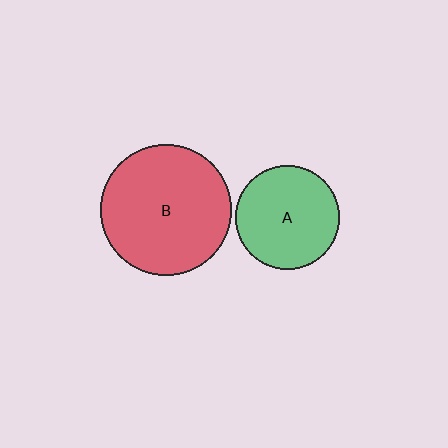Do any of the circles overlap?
No, none of the circles overlap.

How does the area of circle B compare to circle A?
Approximately 1.6 times.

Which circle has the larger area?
Circle B (red).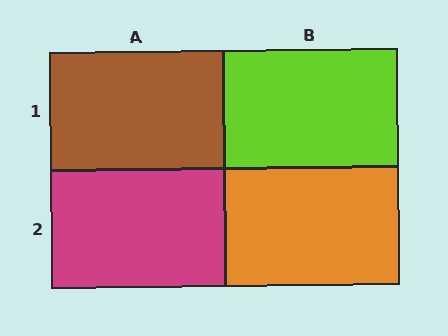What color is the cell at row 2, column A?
Magenta.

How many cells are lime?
1 cell is lime.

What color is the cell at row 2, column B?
Orange.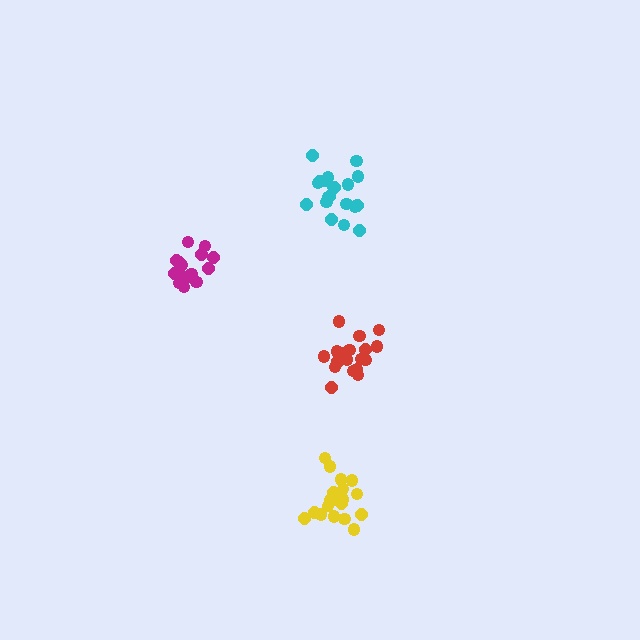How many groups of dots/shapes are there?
There are 4 groups.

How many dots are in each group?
Group 1: 20 dots, Group 2: 20 dots, Group 3: 20 dots, Group 4: 15 dots (75 total).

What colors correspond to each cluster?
The clusters are colored: yellow, red, cyan, magenta.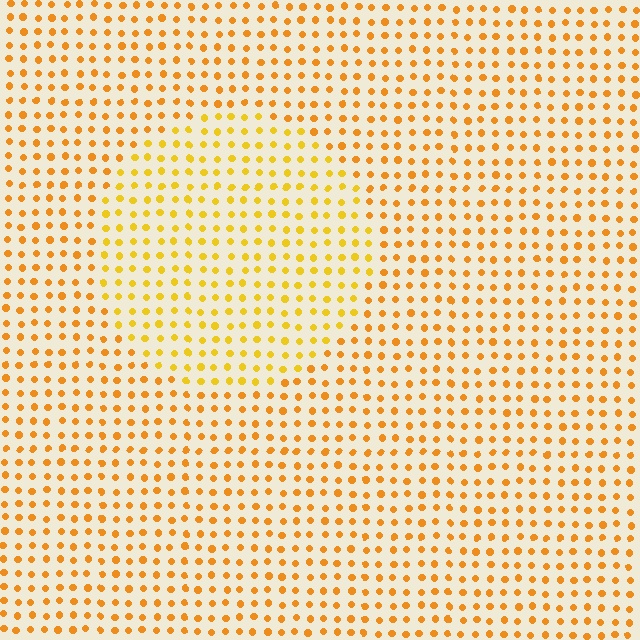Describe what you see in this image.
The image is filled with small orange elements in a uniform arrangement. A circle-shaped region is visible where the elements are tinted to a slightly different hue, forming a subtle color boundary.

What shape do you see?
I see a circle.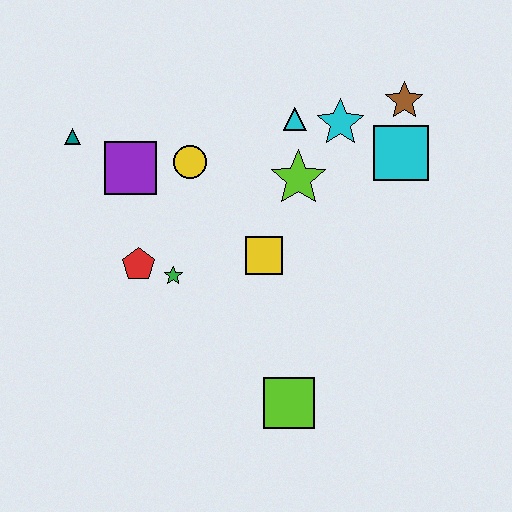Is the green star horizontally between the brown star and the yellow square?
No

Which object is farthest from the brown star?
The teal triangle is farthest from the brown star.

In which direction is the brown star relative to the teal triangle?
The brown star is to the right of the teal triangle.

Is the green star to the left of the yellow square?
Yes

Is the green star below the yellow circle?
Yes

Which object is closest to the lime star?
The cyan triangle is closest to the lime star.